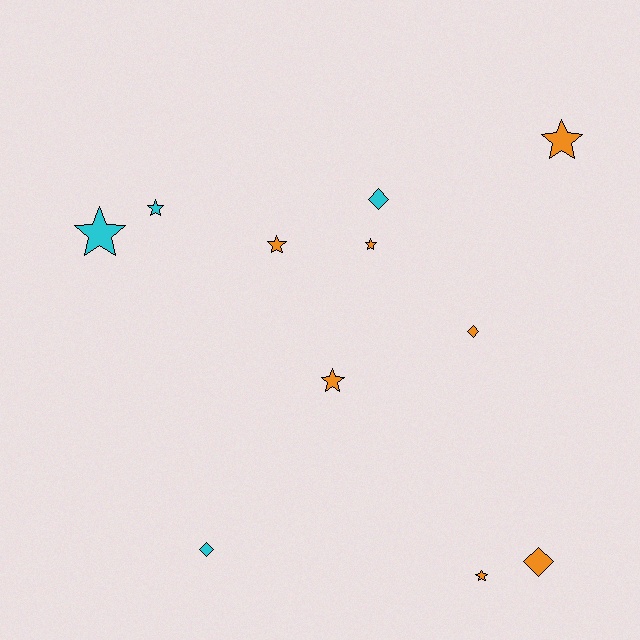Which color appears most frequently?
Orange, with 7 objects.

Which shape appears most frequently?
Star, with 7 objects.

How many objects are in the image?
There are 11 objects.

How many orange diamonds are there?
There are 2 orange diamonds.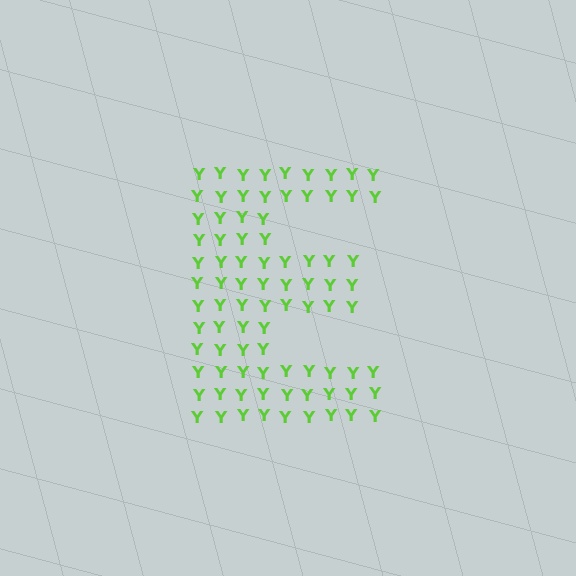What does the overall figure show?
The overall figure shows the letter E.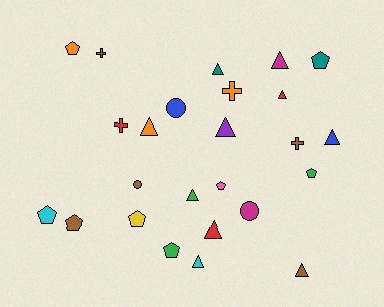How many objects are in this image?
There are 25 objects.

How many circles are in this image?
There are 3 circles.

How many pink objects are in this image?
There is 1 pink object.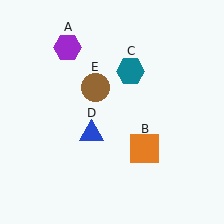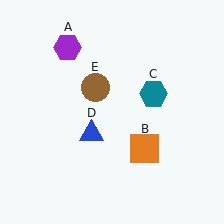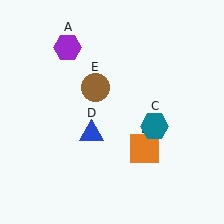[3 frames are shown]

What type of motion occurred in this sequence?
The teal hexagon (object C) rotated clockwise around the center of the scene.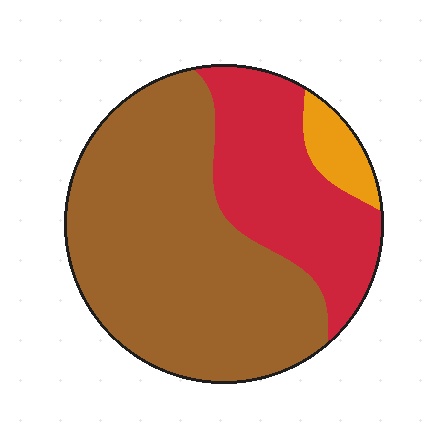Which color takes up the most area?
Brown, at roughly 65%.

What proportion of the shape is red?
Red takes up between a quarter and a half of the shape.